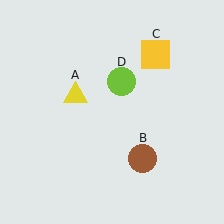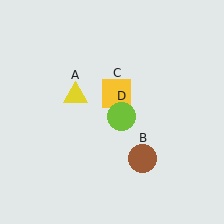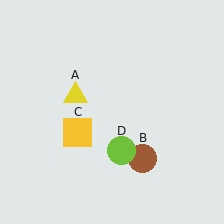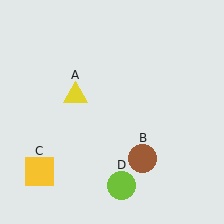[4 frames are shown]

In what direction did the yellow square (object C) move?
The yellow square (object C) moved down and to the left.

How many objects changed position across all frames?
2 objects changed position: yellow square (object C), lime circle (object D).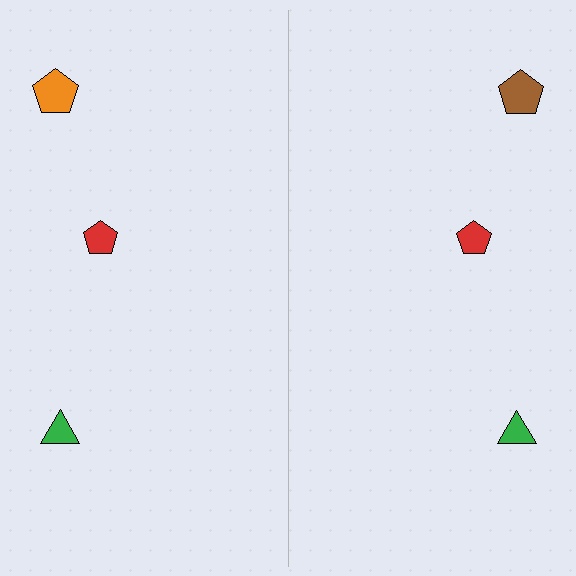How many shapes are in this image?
There are 6 shapes in this image.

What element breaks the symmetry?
The brown pentagon on the right side breaks the symmetry — its mirror counterpart is orange.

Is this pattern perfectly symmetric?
No, the pattern is not perfectly symmetric. The brown pentagon on the right side breaks the symmetry — its mirror counterpart is orange.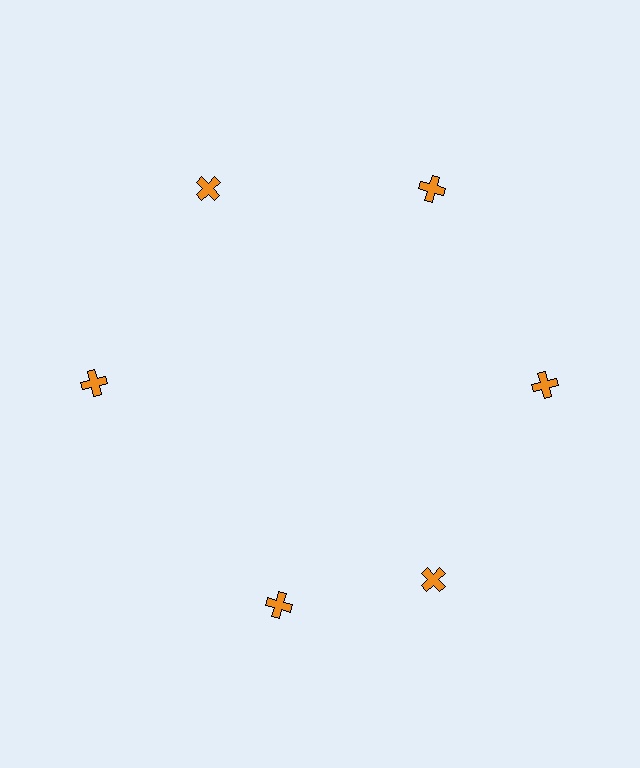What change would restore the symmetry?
The symmetry would be restored by rotating it back into even spacing with its neighbors so that all 6 crosses sit at equal angles and equal distance from the center.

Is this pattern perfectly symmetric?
No. The 6 orange crosses are arranged in a ring, but one element near the 7 o'clock position is rotated out of alignment along the ring, breaking the 6-fold rotational symmetry.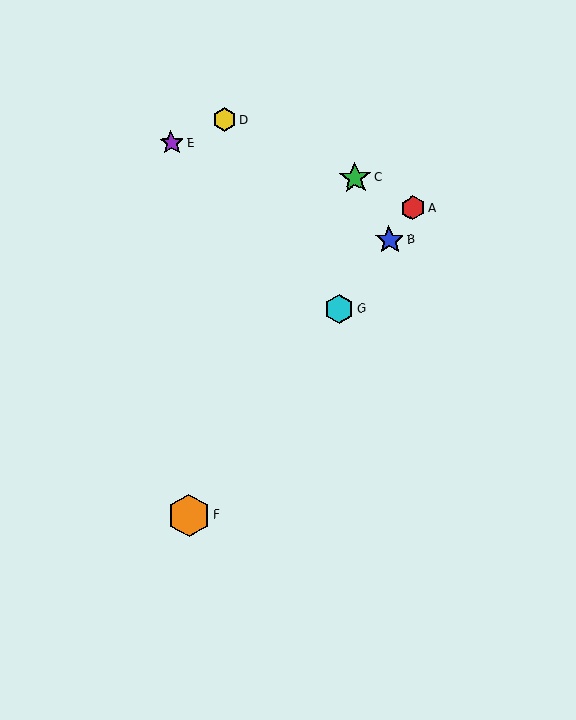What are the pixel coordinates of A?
Object A is at (413, 208).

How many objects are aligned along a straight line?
4 objects (A, B, F, G) are aligned along a straight line.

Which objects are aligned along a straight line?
Objects A, B, F, G are aligned along a straight line.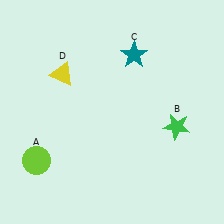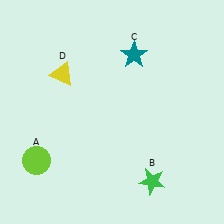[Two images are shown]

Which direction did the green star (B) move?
The green star (B) moved down.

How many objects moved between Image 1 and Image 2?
1 object moved between the two images.